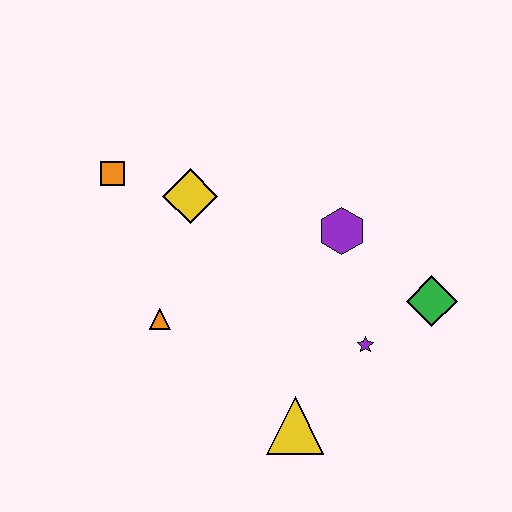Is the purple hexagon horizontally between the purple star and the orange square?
Yes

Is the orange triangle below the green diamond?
Yes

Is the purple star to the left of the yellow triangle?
No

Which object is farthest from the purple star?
The orange square is farthest from the purple star.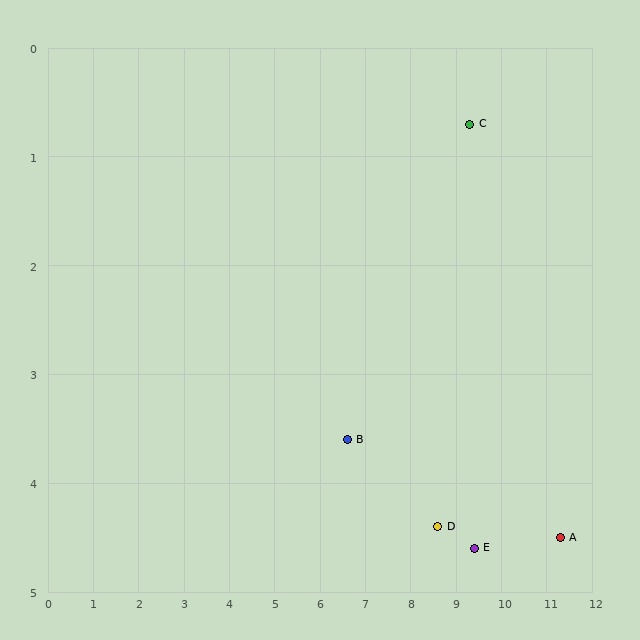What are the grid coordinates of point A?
Point A is at approximately (11.3, 4.5).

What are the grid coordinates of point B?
Point B is at approximately (6.6, 3.6).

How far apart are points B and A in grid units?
Points B and A are about 4.8 grid units apart.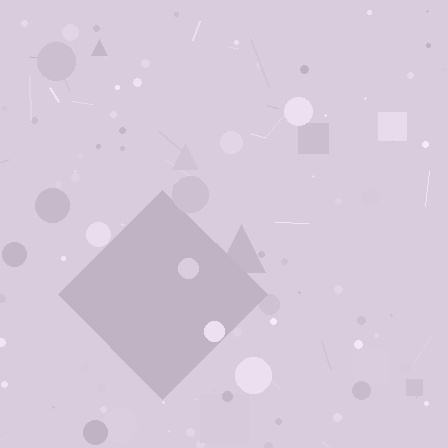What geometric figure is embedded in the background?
A diamond is embedded in the background.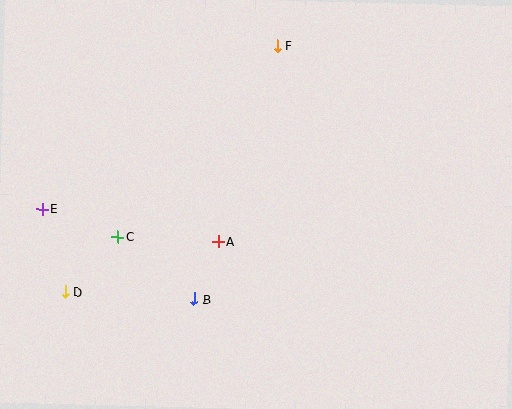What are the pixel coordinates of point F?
Point F is at (277, 46).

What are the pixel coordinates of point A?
Point A is at (218, 242).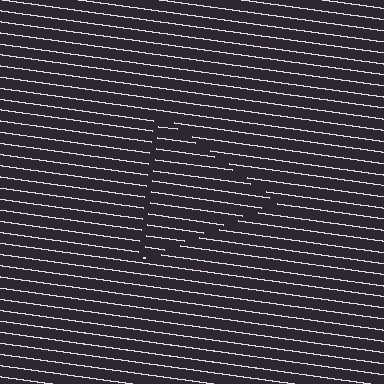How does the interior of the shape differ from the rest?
The interior of the shape contains the same grating, shifted by half a period — the contour is defined by the phase discontinuity where line-ends from the inner and outer gratings abut.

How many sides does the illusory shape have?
3 sides — the line-ends trace a triangle.